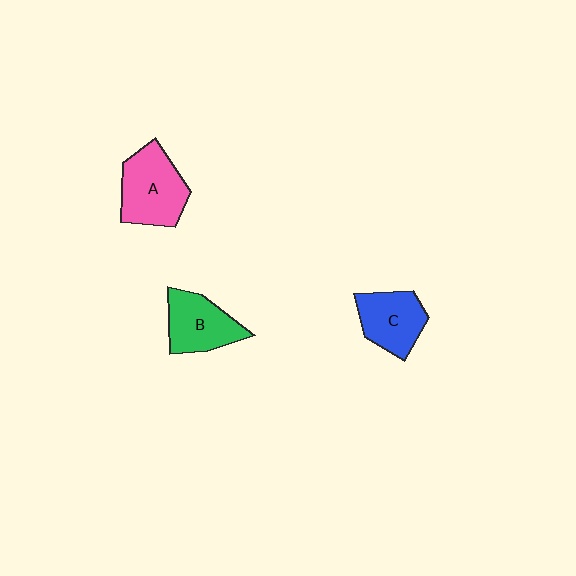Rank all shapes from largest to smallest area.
From largest to smallest: A (pink), B (green), C (blue).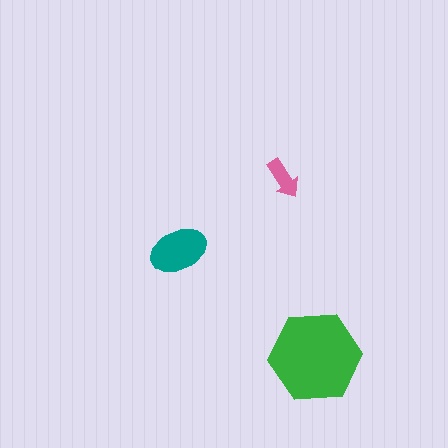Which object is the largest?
The green hexagon.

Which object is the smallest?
The pink arrow.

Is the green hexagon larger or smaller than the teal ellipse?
Larger.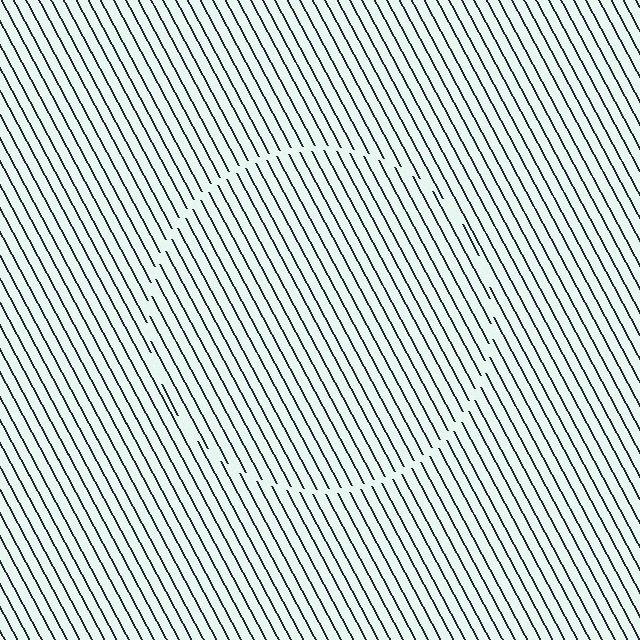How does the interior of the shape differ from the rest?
The interior of the shape contains the same grating, shifted by half a period — the contour is defined by the phase discontinuity where line-ends from the inner and outer gratings abut.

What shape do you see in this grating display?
An illusory circle. The interior of the shape contains the same grating, shifted by half a period — the contour is defined by the phase discontinuity where line-ends from the inner and outer gratings abut.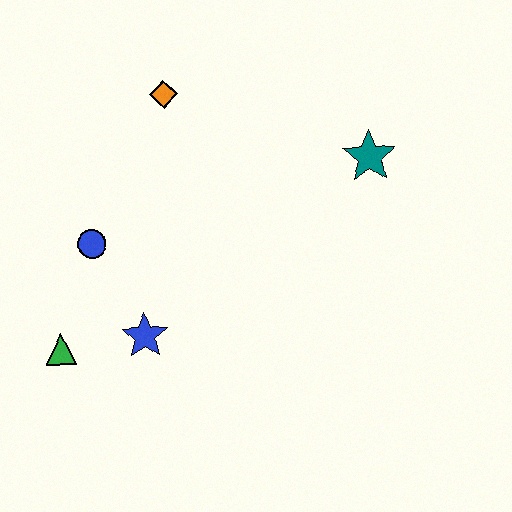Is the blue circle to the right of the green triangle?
Yes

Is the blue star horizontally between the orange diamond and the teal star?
No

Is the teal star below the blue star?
No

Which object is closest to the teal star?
The orange diamond is closest to the teal star.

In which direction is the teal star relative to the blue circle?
The teal star is to the right of the blue circle.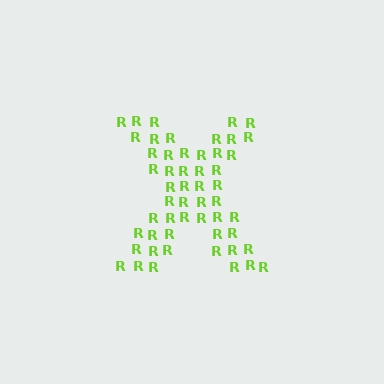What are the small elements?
The small elements are letter R's.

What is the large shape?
The large shape is the letter X.